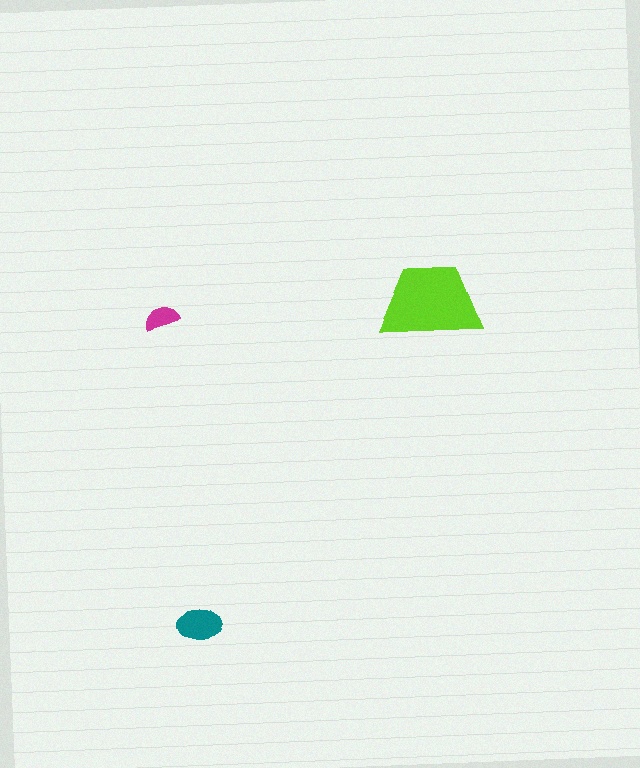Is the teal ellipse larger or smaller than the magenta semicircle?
Larger.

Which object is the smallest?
The magenta semicircle.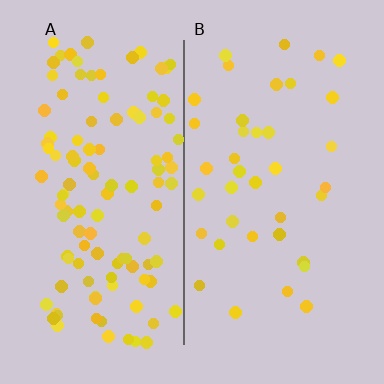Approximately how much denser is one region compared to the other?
Approximately 2.9× — region A over region B.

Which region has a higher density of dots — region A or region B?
A (the left).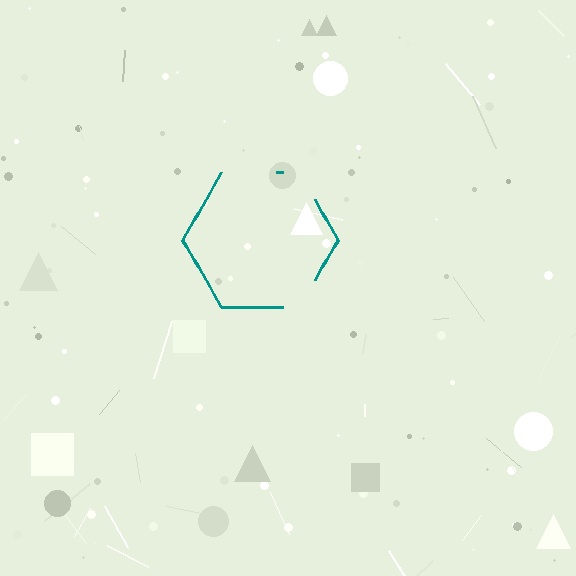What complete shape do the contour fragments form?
The contour fragments form a hexagon.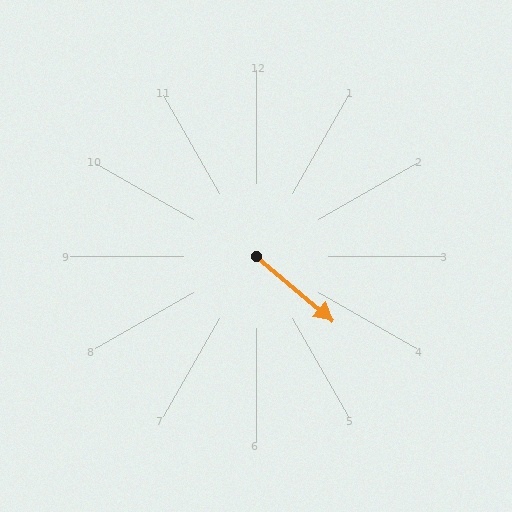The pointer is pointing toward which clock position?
Roughly 4 o'clock.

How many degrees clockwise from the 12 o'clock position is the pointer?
Approximately 130 degrees.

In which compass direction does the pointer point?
Southeast.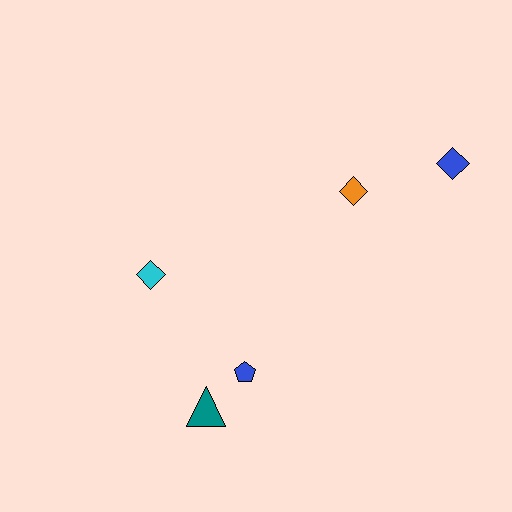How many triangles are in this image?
There is 1 triangle.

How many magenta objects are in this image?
There are no magenta objects.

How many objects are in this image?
There are 5 objects.